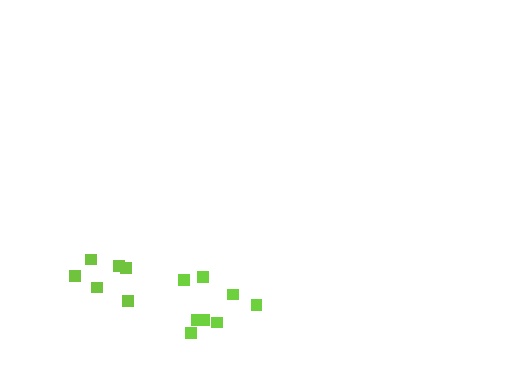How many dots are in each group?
Group 1: 8 dots, Group 2: 6 dots (14 total).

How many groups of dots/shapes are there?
There are 2 groups.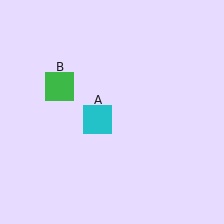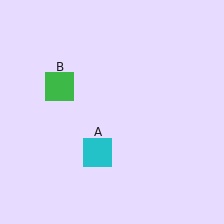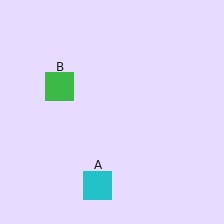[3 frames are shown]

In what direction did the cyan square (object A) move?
The cyan square (object A) moved down.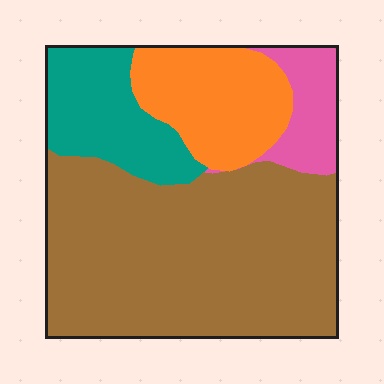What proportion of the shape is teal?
Teal takes up less than a sixth of the shape.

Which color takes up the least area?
Pink, at roughly 10%.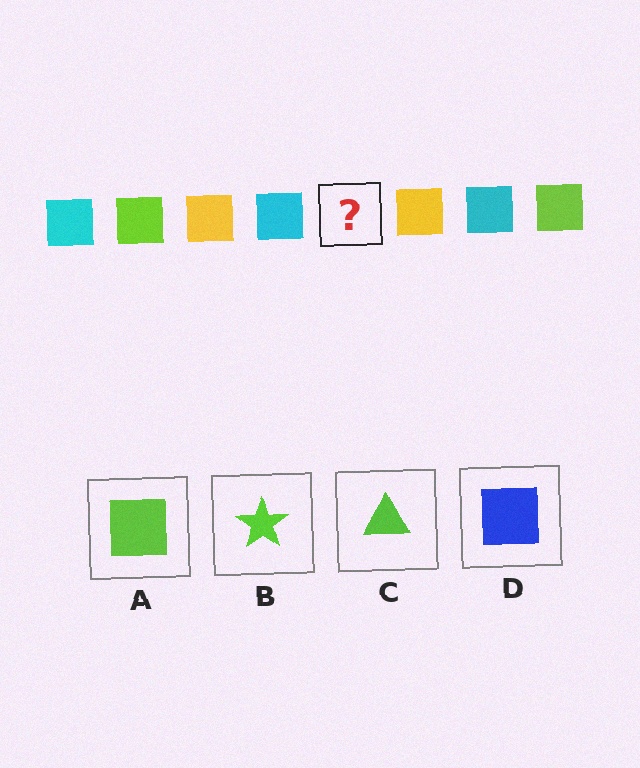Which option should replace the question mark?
Option A.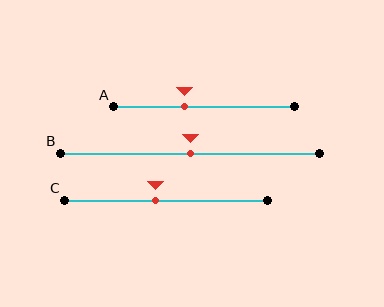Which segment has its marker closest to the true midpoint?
Segment B has its marker closest to the true midpoint.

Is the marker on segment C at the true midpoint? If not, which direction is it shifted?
No, the marker on segment C is shifted to the left by about 5% of the segment length.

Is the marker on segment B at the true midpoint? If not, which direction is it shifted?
Yes, the marker on segment B is at the true midpoint.